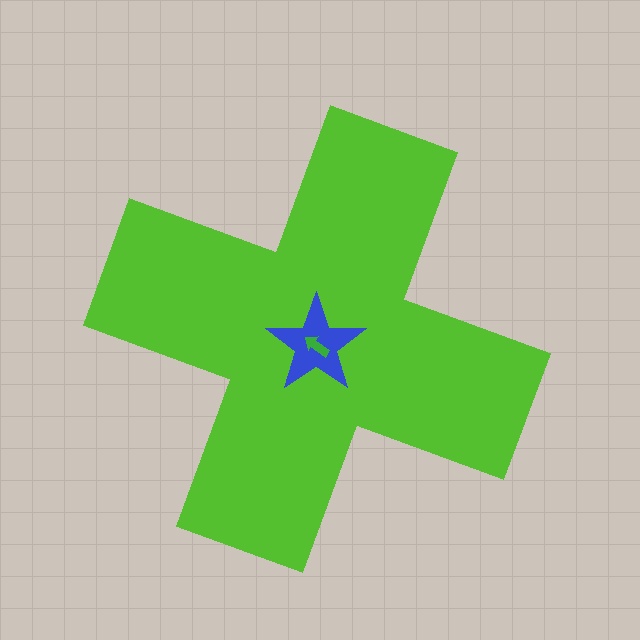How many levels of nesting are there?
3.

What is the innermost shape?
The green arrow.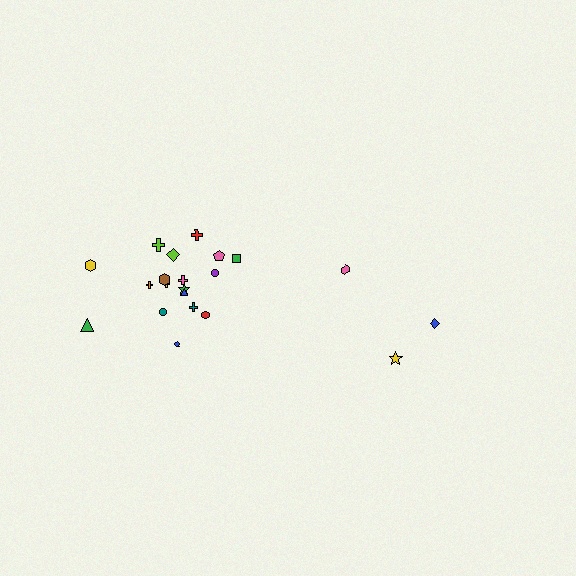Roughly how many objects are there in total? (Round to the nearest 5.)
Roughly 20 objects in total.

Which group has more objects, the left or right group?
The left group.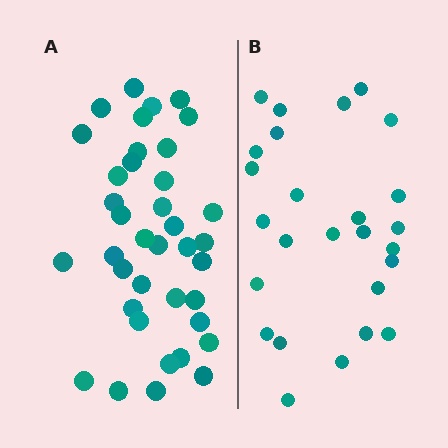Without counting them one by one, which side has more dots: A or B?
Region A (the left region) has more dots.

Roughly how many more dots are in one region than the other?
Region A has roughly 12 or so more dots than region B.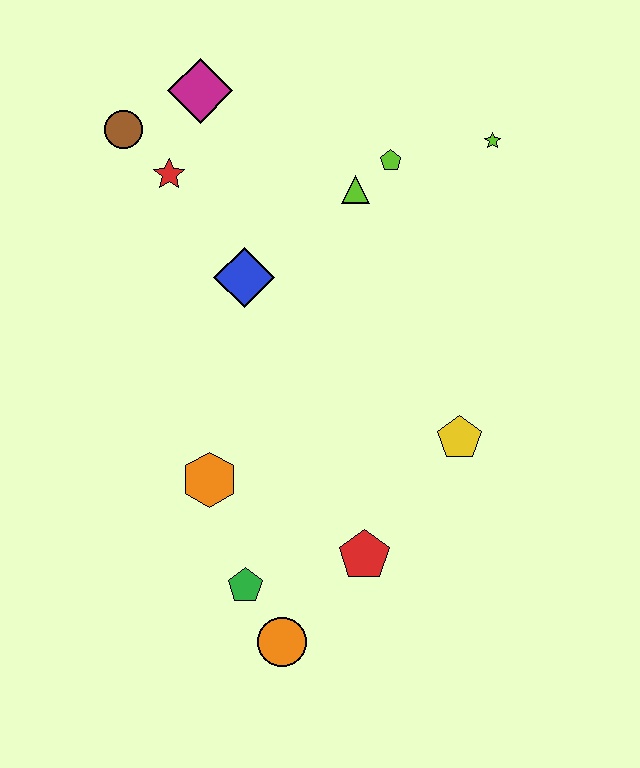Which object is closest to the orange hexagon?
The green pentagon is closest to the orange hexagon.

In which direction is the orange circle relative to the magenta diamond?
The orange circle is below the magenta diamond.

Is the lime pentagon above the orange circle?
Yes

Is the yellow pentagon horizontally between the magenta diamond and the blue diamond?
No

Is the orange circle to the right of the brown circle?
Yes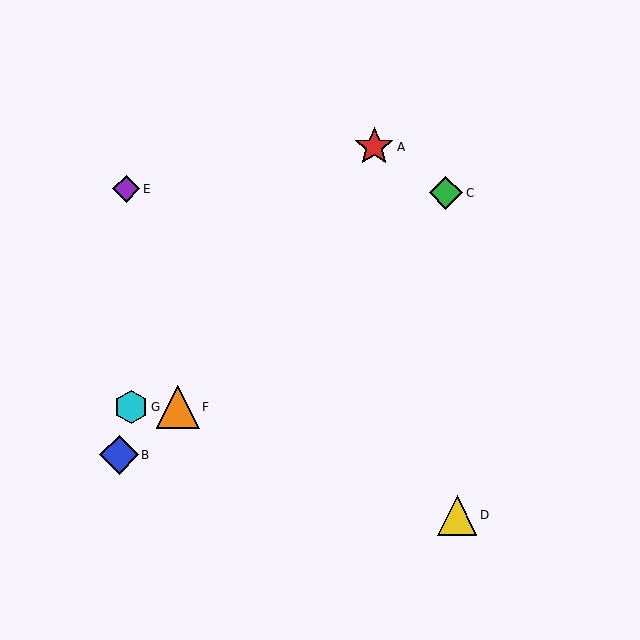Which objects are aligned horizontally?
Objects F, G are aligned horizontally.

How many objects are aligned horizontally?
2 objects (F, G) are aligned horizontally.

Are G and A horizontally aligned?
No, G is at y≈407 and A is at y≈147.